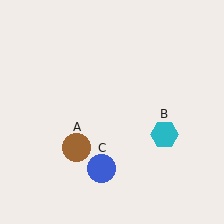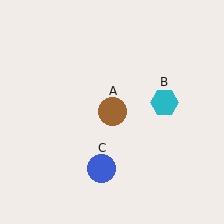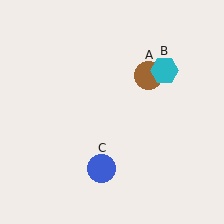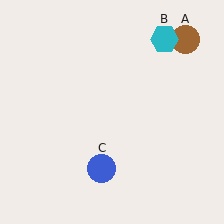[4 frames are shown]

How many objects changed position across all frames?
2 objects changed position: brown circle (object A), cyan hexagon (object B).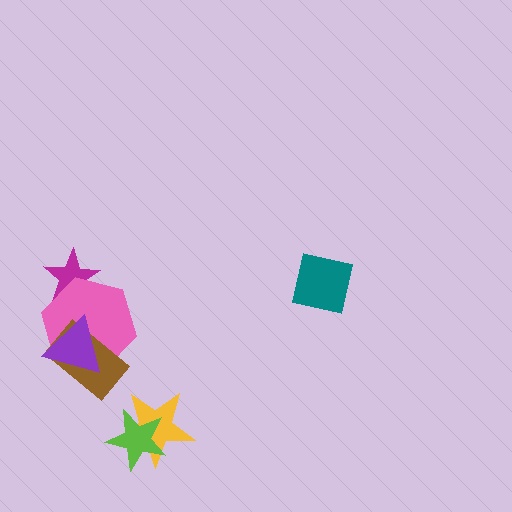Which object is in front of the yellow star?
The lime star is in front of the yellow star.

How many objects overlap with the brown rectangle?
2 objects overlap with the brown rectangle.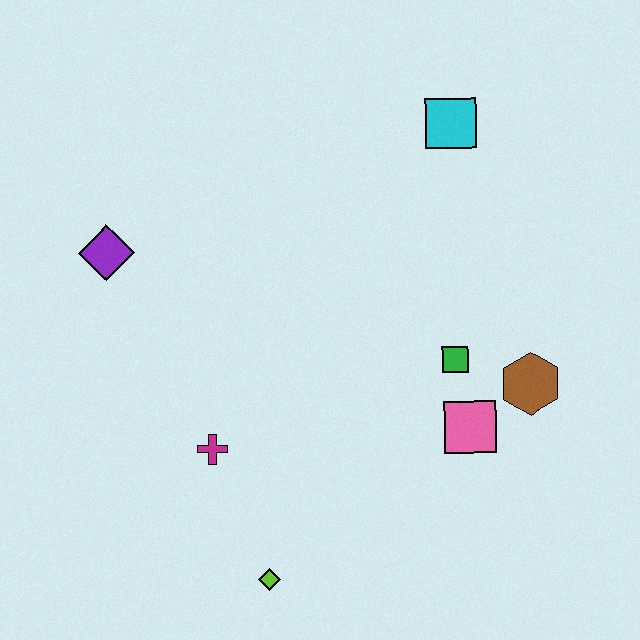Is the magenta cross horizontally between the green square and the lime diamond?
No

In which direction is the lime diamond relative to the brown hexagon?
The lime diamond is to the left of the brown hexagon.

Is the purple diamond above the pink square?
Yes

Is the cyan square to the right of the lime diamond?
Yes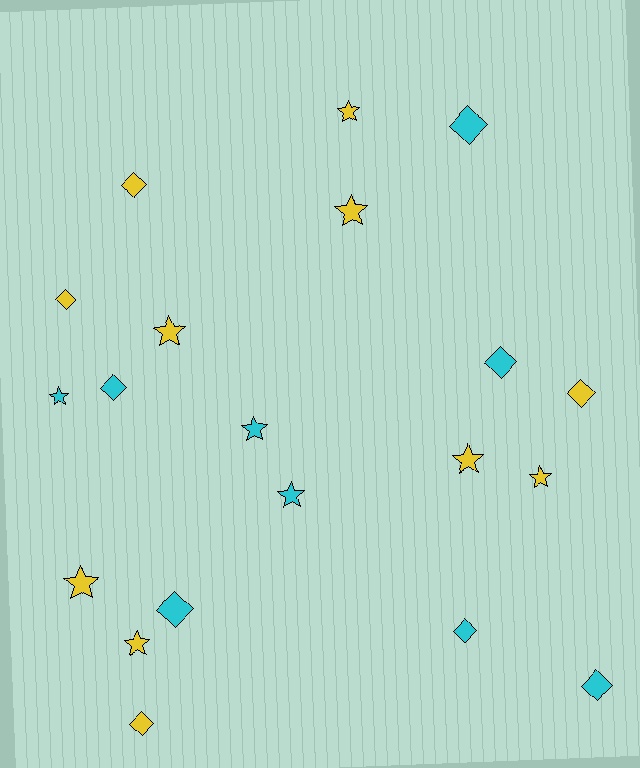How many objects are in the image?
There are 20 objects.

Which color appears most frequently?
Yellow, with 11 objects.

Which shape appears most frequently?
Star, with 10 objects.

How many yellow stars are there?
There are 7 yellow stars.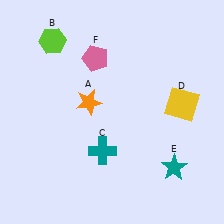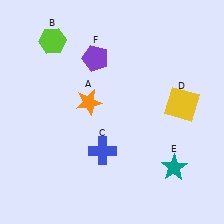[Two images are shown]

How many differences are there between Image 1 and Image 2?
There are 2 differences between the two images.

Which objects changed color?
C changed from teal to blue. F changed from pink to purple.